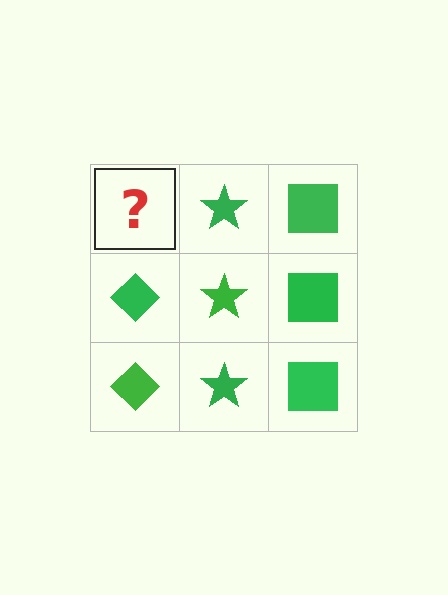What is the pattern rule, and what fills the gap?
The rule is that each column has a consistent shape. The gap should be filled with a green diamond.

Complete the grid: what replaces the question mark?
The question mark should be replaced with a green diamond.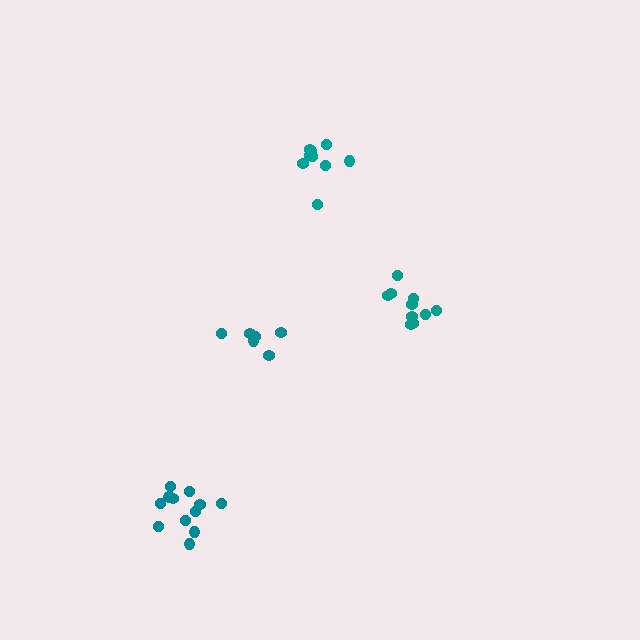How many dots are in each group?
Group 1: 6 dots, Group 2: 10 dots, Group 3: 9 dots, Group 4: 12 dots (37 total).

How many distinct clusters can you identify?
There are 4 distinct clusters.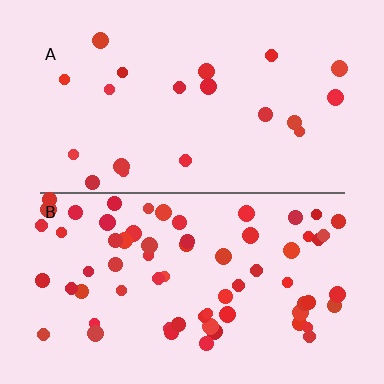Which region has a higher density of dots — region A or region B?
B (the bottom).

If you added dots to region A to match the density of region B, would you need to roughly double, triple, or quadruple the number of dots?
Approximately triple.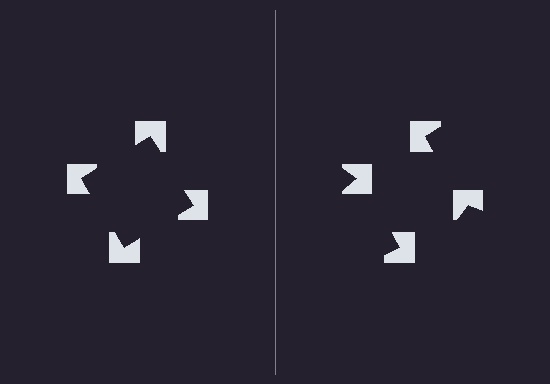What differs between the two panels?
The notched squares are positioned identically on both sides; only the wedge orientations differ. On the left they align to a square; on the right they are misaligned.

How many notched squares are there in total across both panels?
8 — 4 on each side.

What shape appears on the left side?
An illusory square.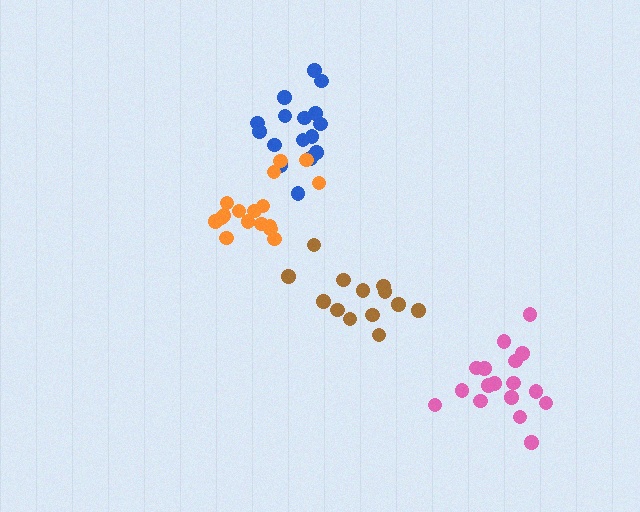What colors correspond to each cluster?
The clusters are colored: blue, orange, pink, brown.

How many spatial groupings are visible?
There are 4 spatial groupings.